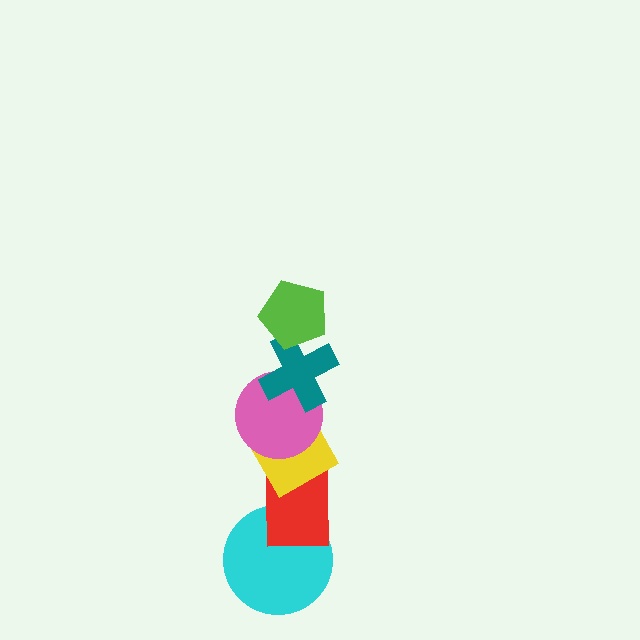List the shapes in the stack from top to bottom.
From top to bottom: the lime pentagon, the teal cross, the pink circle, the yellow diamond, the red rectangle, the cyan circle.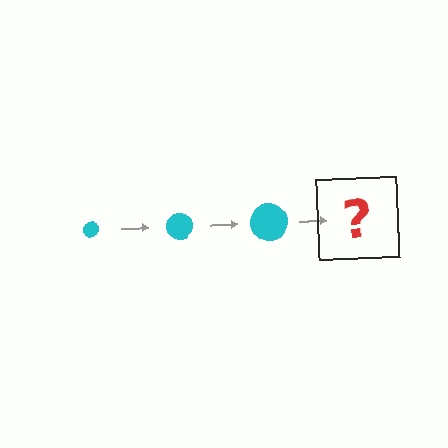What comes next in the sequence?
The next element should be a cyan circle, larger than the previous one.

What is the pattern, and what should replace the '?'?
The pattern is that the circle gets progressively larger each step. The '?' should be a cyan circle, larger than the previous one.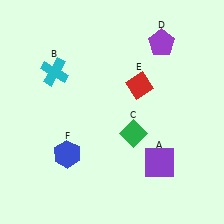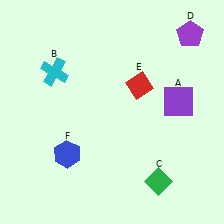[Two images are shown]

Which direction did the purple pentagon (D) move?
The purple pentagon (D) moved right.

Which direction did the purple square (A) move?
The purple square (A) moved up.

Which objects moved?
The objects that moved are: the purple square (A), the green diamond (C), the purple pentagon (D).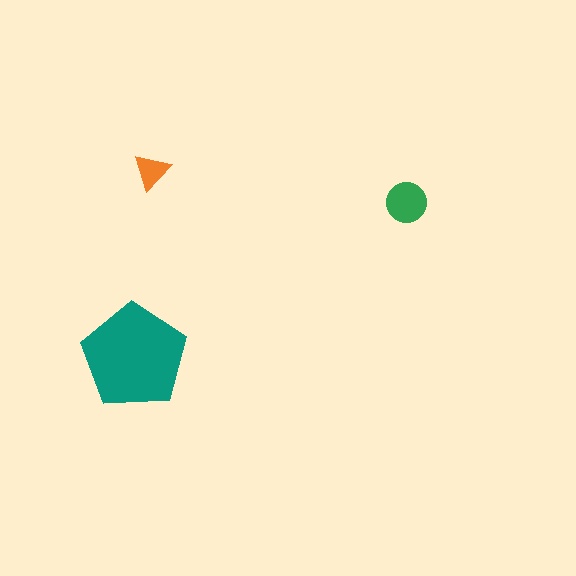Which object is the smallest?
The orange triangle.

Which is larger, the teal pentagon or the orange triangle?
The teal pentagon.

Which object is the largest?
The teal pentagon.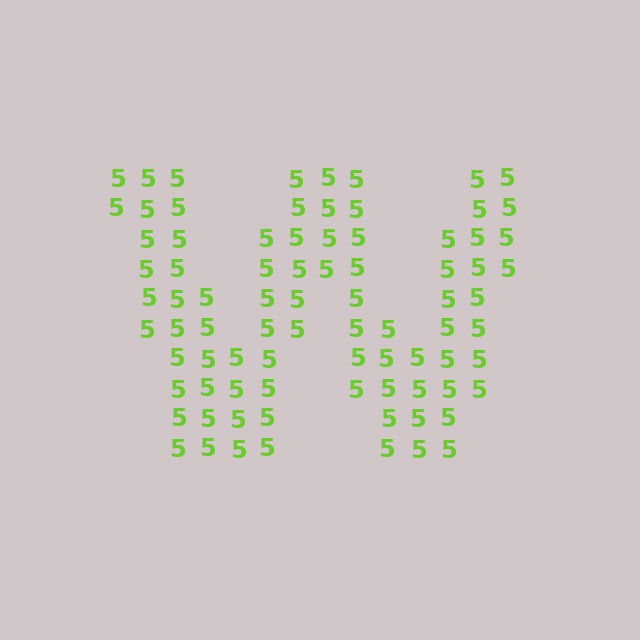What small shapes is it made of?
It is made of small digit 5's.